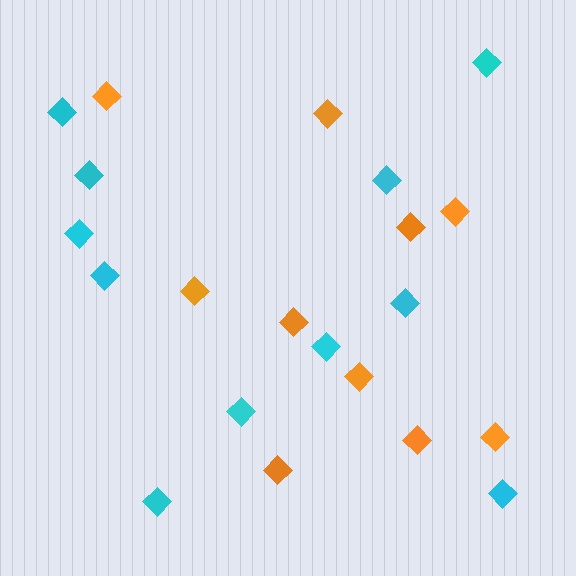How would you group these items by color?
There are 2 groups: one group of cyan diamonds (11) and one group of orange diamonds (10).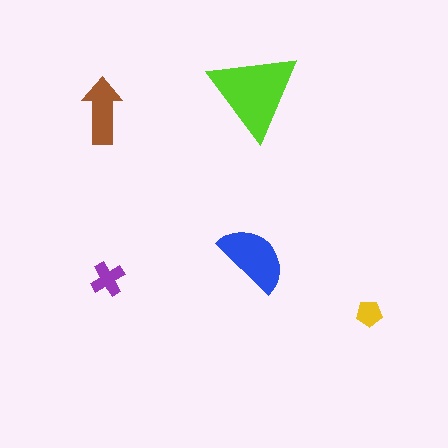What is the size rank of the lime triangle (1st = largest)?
1st.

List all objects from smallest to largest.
The yellow pentagon, the purple cross, the brown arrow, the blue semicircle, the lime triangle.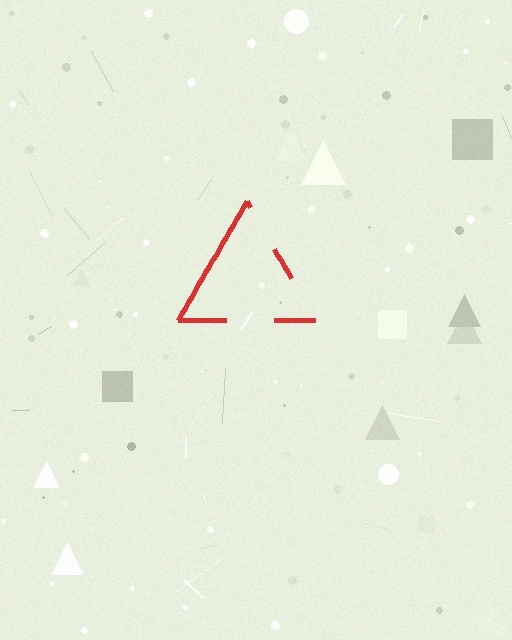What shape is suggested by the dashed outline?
The dashed outline suggests a triangle.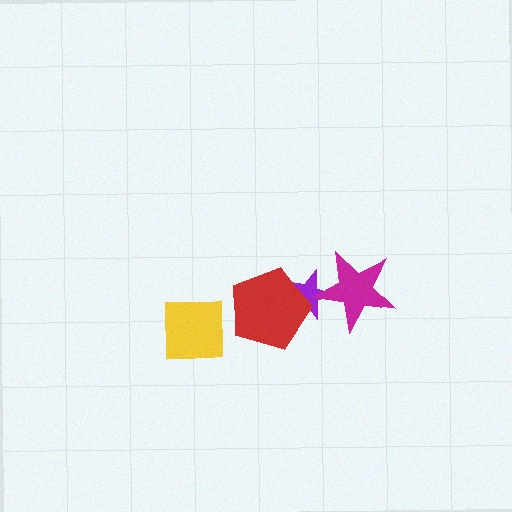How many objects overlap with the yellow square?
0 objects overlap with the yellow square.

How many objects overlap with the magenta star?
1 object overlaps with the magenta star.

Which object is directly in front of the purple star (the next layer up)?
The red pentagon is directly in front of the purple star.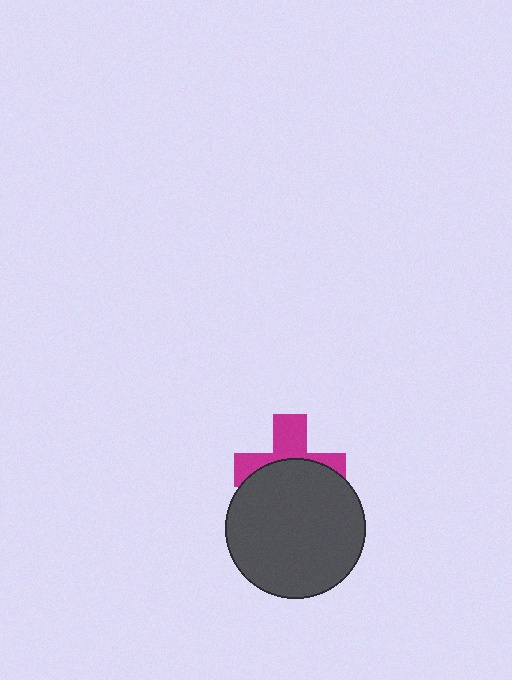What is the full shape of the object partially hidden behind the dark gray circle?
The partially hidden object is a magenta cross.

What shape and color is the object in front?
The object in front is a dark gray circle.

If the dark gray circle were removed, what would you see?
You would see the complete magenta cross.